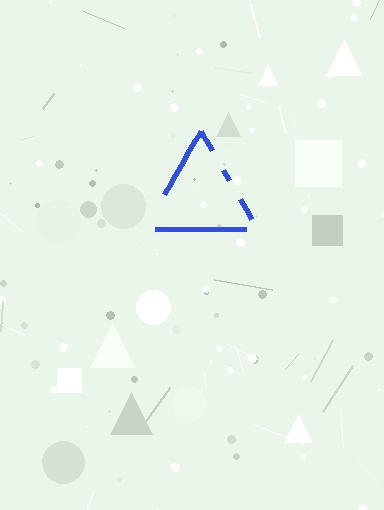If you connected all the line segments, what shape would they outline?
They would outline a triangle.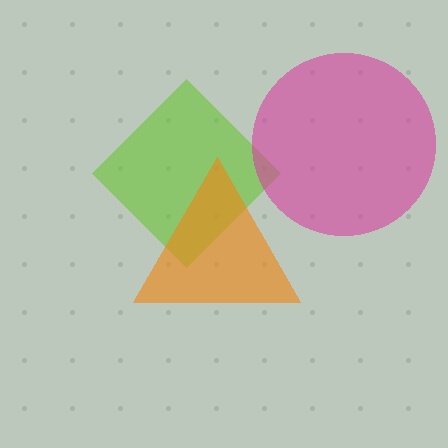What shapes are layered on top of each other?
The layered shapes are: a lime diamond, an orange triangle, a magenta circle.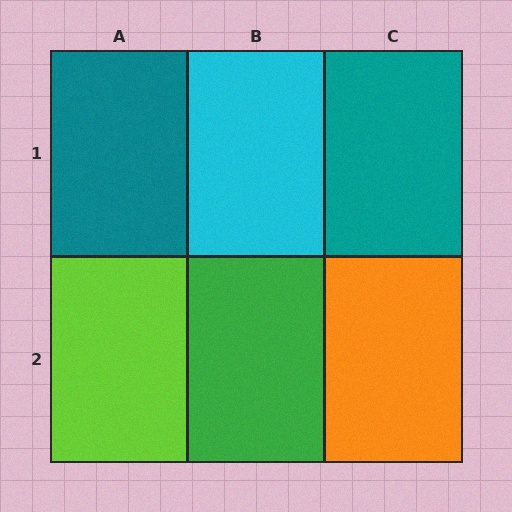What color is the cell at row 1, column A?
Teal.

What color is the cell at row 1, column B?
Cyan.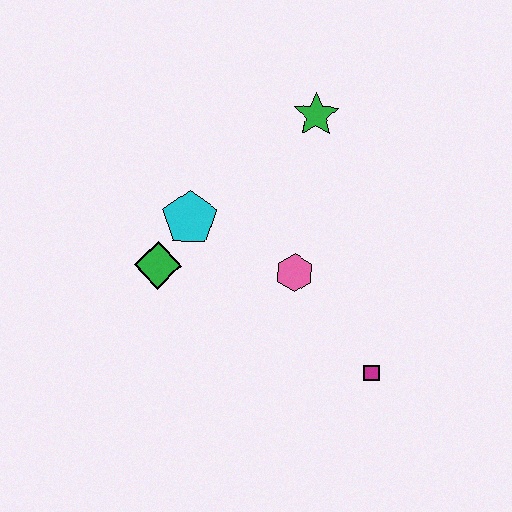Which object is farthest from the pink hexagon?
The green star is farthest from the pink hexagon.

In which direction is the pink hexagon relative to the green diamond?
The pink hexagon is to the right of the green diamond.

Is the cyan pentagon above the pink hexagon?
Yes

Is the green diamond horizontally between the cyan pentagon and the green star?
No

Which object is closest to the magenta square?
The pink hexagon is closest to the magenta square.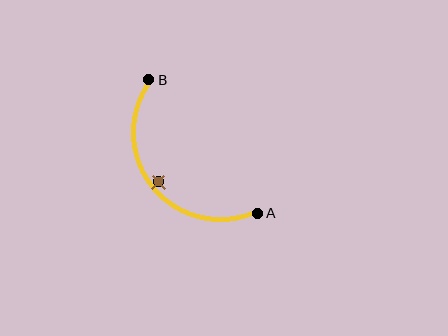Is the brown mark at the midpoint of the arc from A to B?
No — the brown mark does not lie on the arc at all. It sits slightly inside the curve.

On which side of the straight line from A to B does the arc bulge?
The arc bulges below and to the left of the straight line connecting A and B.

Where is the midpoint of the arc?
The arc midpoint is the point on the curve farthest from the straight line joining A and B. It sits below and to the left of that line.